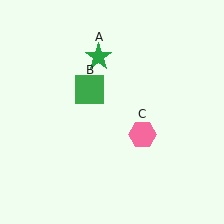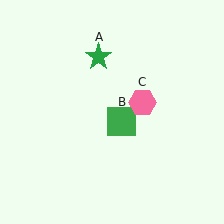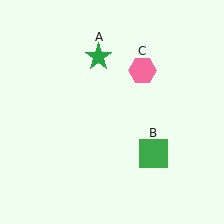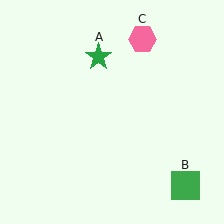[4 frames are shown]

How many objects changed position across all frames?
2 objects changed position: green square (object B), pink hexagon (object C).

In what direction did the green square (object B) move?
The green square (object B) moved down and to the right.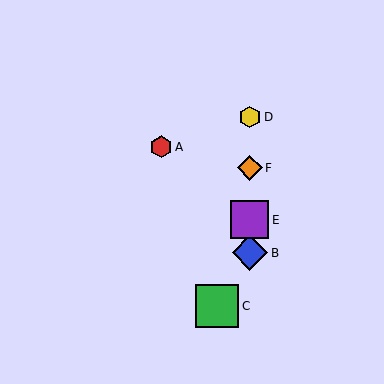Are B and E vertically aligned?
Yes, both are at x≈250.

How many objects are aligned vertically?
4 objects (B, D, E, F) are aligned vertically.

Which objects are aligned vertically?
Objects B, D, E, F are aligned vertically.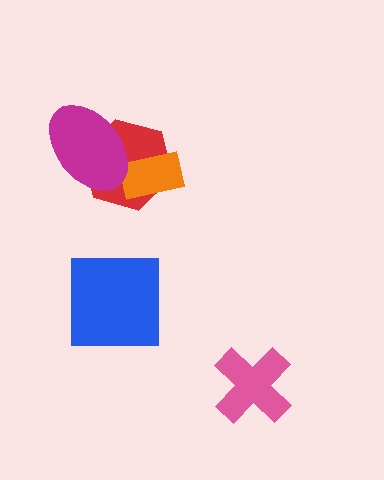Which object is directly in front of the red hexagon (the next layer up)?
The orange rectangle is directly in front of the red hexagon.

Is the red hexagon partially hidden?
Yes, it is partially covered by another shape.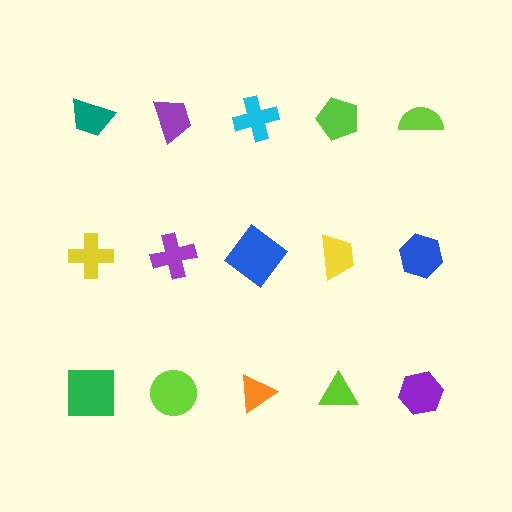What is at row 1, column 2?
A purple trapezoid.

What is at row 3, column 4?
A lime triangle.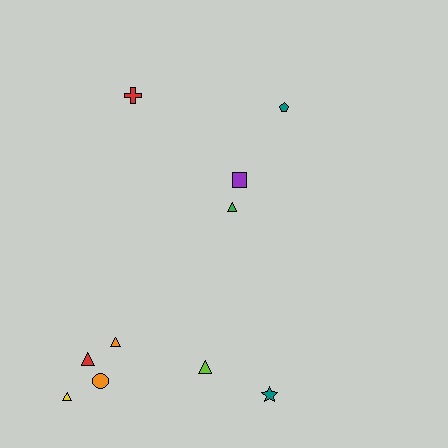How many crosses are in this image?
There is 1 cross.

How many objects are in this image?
There are 10 objects.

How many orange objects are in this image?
There are 2 orange objects.